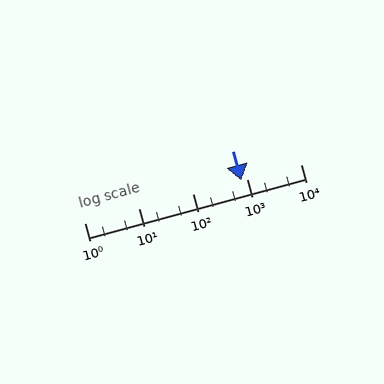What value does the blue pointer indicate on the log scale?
The pointer indicates approximately 790.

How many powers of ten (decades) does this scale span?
The scale spans 4 decades, from 1 to 10000.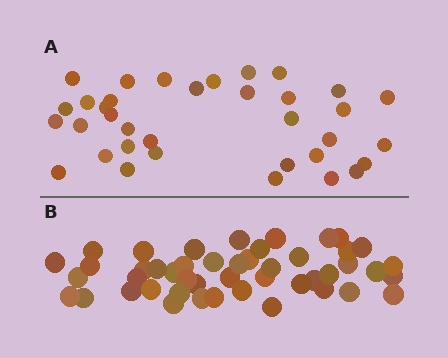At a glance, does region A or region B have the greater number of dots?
Region B (the bottom region) has more dots.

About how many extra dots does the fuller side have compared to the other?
Region B has roughly 12 or so more dots than region A.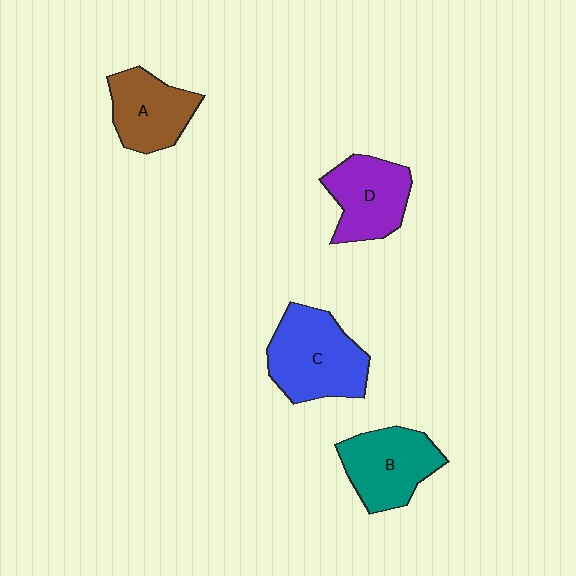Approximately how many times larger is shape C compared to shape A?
Approximately 1.4 times.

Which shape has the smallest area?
Shape A (brown).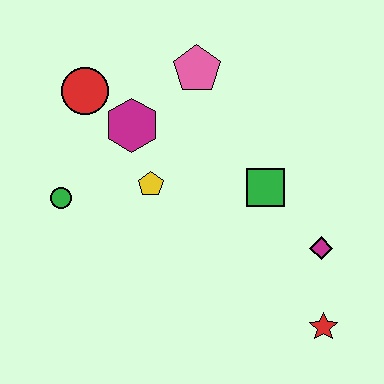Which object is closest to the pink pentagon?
The magenta hexagon is closest to the pink pentagon.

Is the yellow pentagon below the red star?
No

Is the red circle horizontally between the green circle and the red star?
Yes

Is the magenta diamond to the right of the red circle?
Yes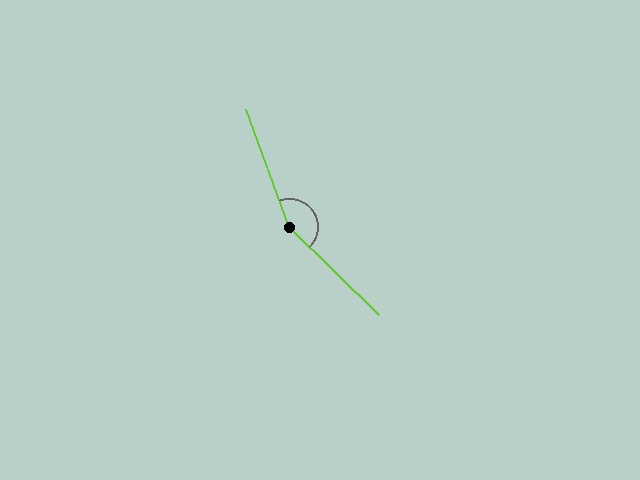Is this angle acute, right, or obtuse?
It is obtuse.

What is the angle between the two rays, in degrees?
Approximately 155 degrees.